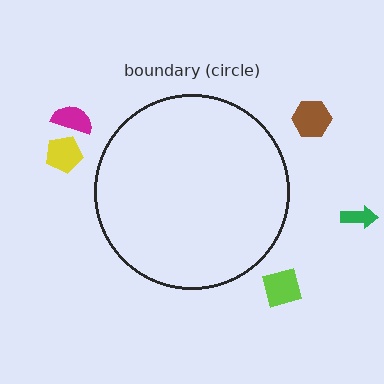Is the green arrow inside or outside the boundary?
Outside.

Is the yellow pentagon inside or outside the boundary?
Outside.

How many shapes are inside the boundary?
0 inside, 5 outside.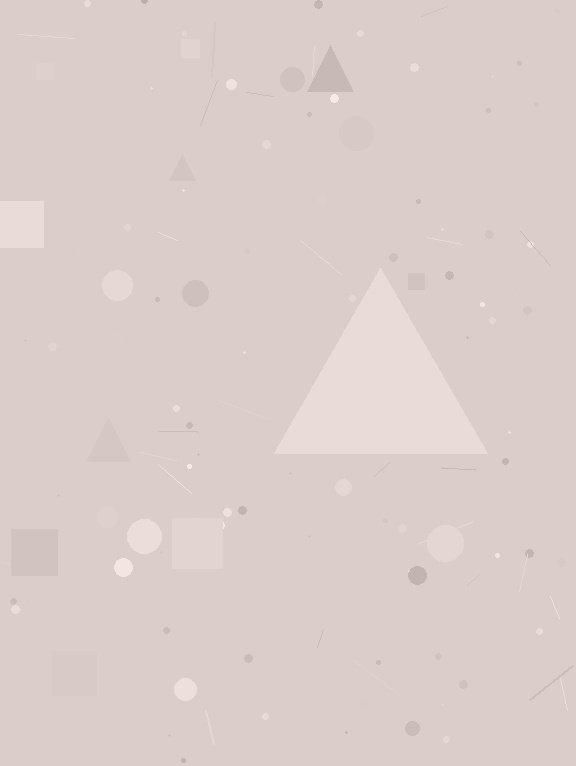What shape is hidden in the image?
A triangle is hidden in the image.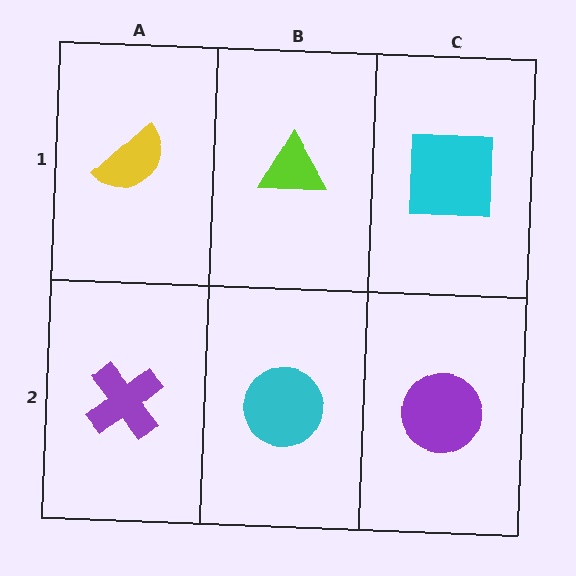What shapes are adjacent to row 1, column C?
A purple circle (row 2, column C), a lime triangle (row 1, column B).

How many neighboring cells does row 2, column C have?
2.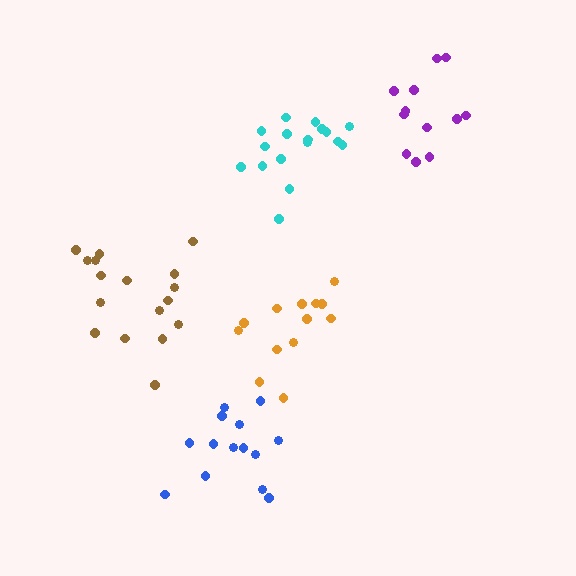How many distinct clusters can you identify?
There are 5 distinct clusters.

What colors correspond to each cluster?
The clusters are colored: orange, brown, purple, blue, cyan.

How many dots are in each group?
Group 1: 13 dots, Group 2: 17 dots, Group 3: 12 dots, Group 4: 14 dots, Group 5: 17 dots (73 total).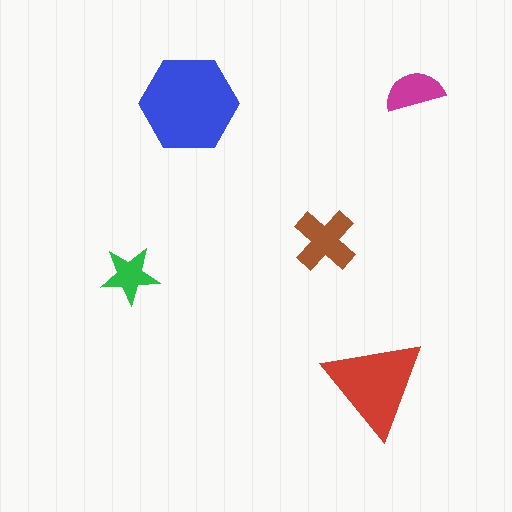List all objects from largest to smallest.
The blue hexagon, the red triangle, the brown cross, the magenta semicircle, the green star.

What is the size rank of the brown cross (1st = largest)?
3rd.